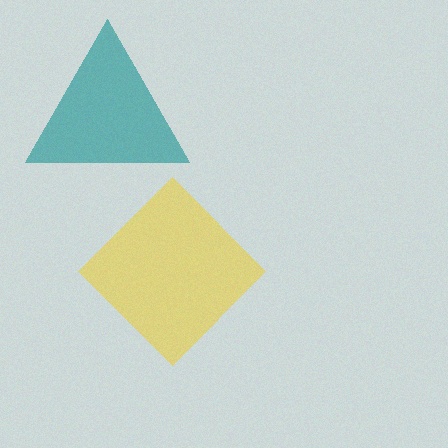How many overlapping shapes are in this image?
There are 2 overlapping shapes in the image.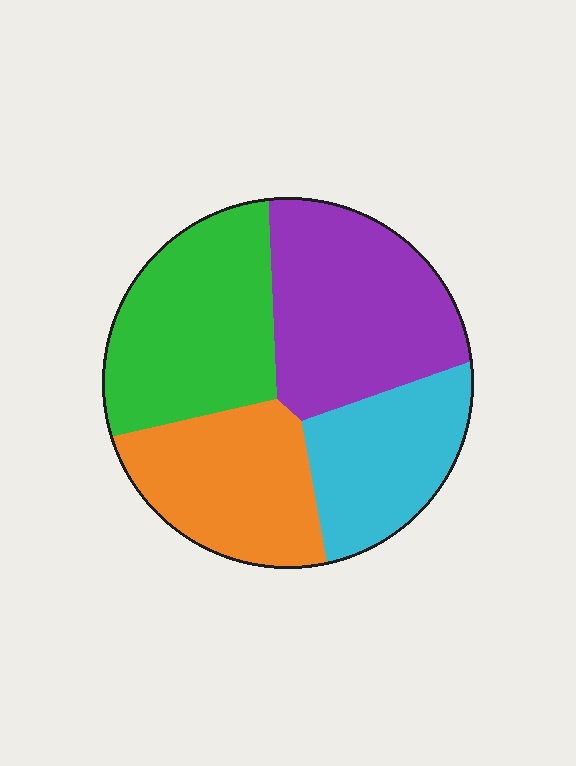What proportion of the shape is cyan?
Cyan covers around 20% of the shape.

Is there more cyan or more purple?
Purple.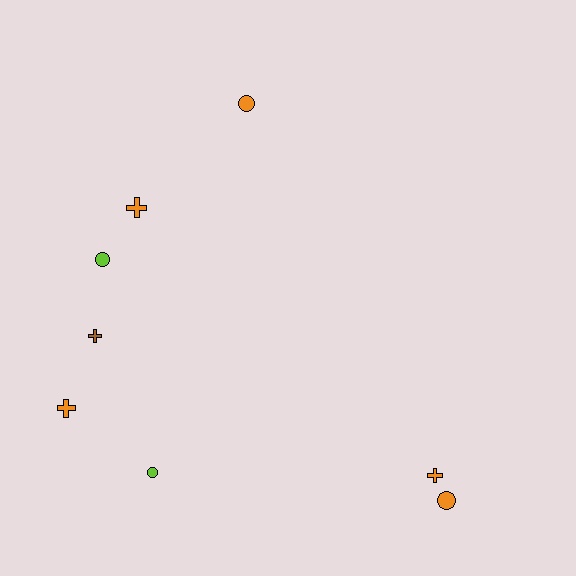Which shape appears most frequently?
Cross, with 4 objects.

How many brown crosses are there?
There is 1 brown cross.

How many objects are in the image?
There are 8 objects.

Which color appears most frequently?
Orange, with 5 objects.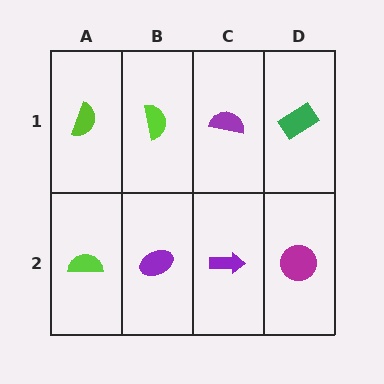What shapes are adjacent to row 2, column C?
A purple semicircle (row 1, column C), a purple ellipse (row 2, column B), a magenta circle (row 2, column D).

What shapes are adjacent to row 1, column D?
A magenta circle (row 2, column D), a purple semicircle (row 1, column C).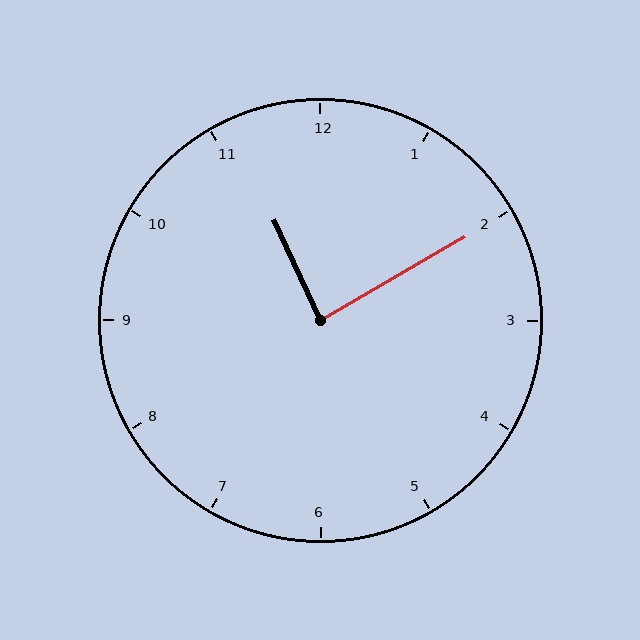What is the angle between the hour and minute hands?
Approximately 85 degrees.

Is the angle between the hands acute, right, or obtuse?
It is right.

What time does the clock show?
11:10.